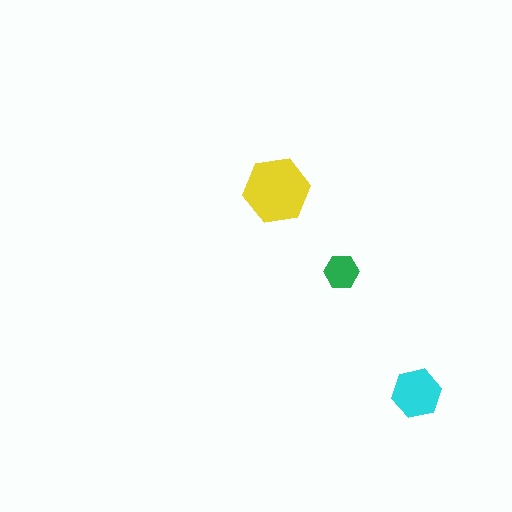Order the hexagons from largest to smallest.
the yellow one, the cyan one, the green one.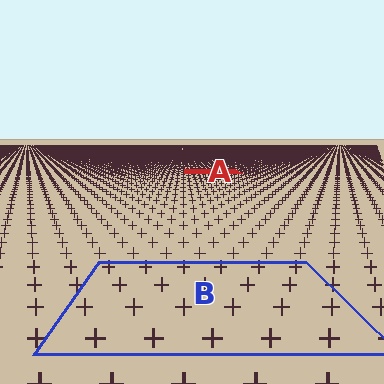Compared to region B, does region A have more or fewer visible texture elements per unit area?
Region A has more texture elements per unit area — they are packed more densely because it is farther away.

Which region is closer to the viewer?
Region B is closer. The texture elements there are larger and more spread out.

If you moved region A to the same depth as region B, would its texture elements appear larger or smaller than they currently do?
They would appear larger. At a closer depth, the same texture elements are projected at a bigger on-screen size.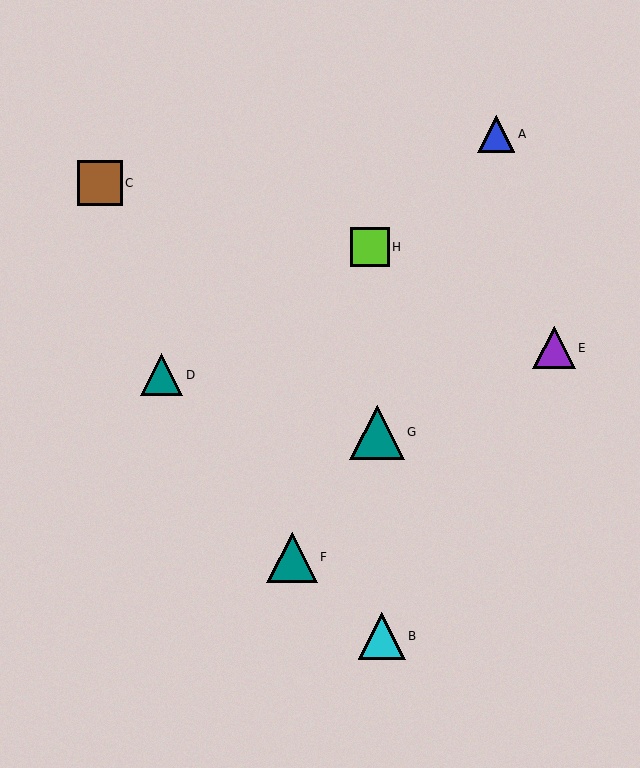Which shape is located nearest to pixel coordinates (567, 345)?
The purple triangle (labeled E) at (554, 348) is nearest to that location.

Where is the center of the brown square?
The center of the brown square is at (100, 183).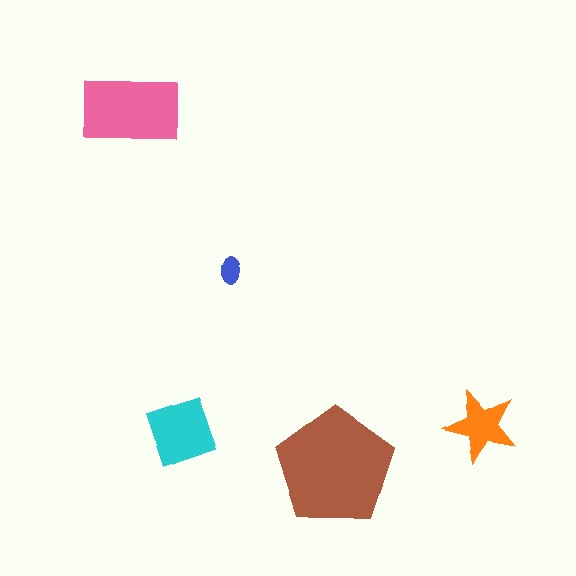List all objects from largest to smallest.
The brown pentagon, the pink rectangle, the cyan diamond, the orange star, the blue ellipse.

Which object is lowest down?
The brown pentagon is bottommost.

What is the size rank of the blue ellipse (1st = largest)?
5th.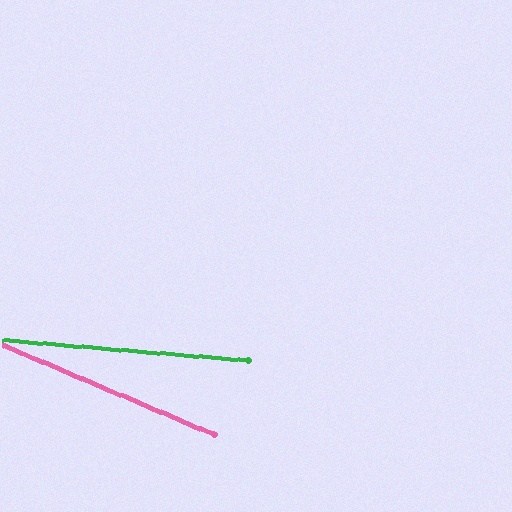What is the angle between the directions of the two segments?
Approximately 18 degrees.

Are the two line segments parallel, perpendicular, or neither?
Neither parallel nor perpendicular — they differ by about 18°.